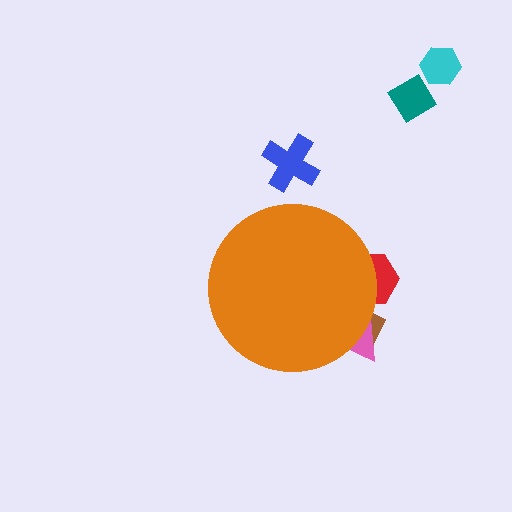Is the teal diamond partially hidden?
No, the teal diamond is fully visible.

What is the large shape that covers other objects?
An orange circle.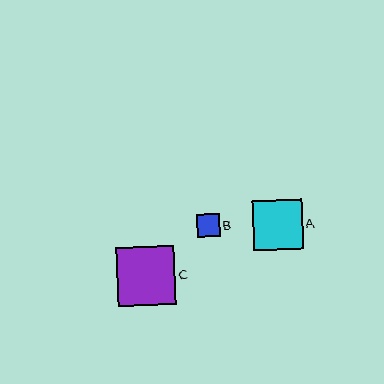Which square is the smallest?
Square B is the smallest with a size of approximately 23 pixels.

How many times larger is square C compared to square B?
Square C is approximately 2.6 times the size of square B.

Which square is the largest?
Square C is the largest with a size of approximately 59 pixels.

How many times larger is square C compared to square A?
Square C is approximately 1.2 times the size of square A.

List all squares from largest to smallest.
From largest to smallest: C, A, B.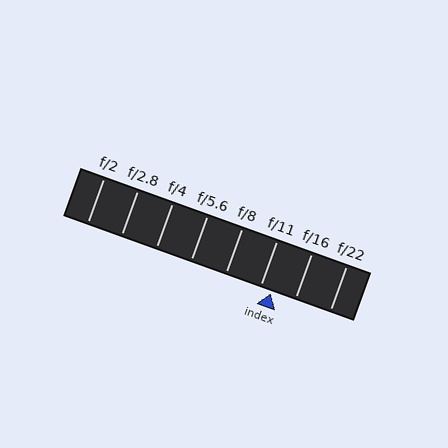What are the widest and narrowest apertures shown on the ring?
The widest aperture shown is f/2 and the narrowest is f/22.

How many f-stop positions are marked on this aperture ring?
There are 8 f-stop positions marked.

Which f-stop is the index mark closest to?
The index mark is closest to f/11.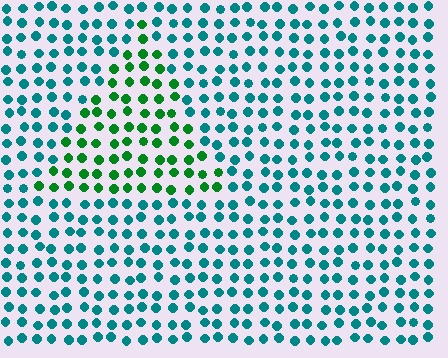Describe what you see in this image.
The image is filled with small teal elements in a uniform arrangement. A triangle-shaped region is visible where the elements are tinted to a slightly different hue, forming a subtle color boundary.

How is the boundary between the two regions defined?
The boundary is defined purely by a slight shift in hue (about 46 degrees). Spacing, size, and orientation are identical on both sides.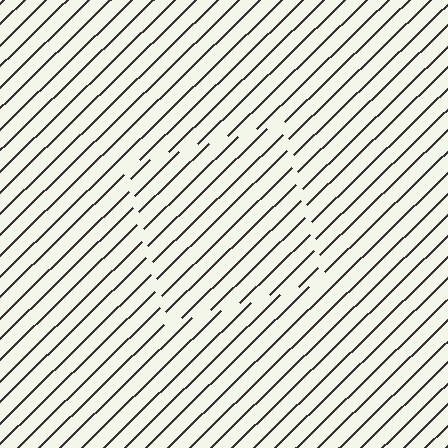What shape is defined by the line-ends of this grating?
An illusory square. The interior of the shape contains the same grating, shifted by half a period — the contour is defined by the phase discontinuity where line-ends from the inner and outer gratings abut.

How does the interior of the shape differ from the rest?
The interior of the shape contains the same grating, shifted by half a period — the contour is defined by the phase discontinuity where line-ends from the inner and outer gratings abut.